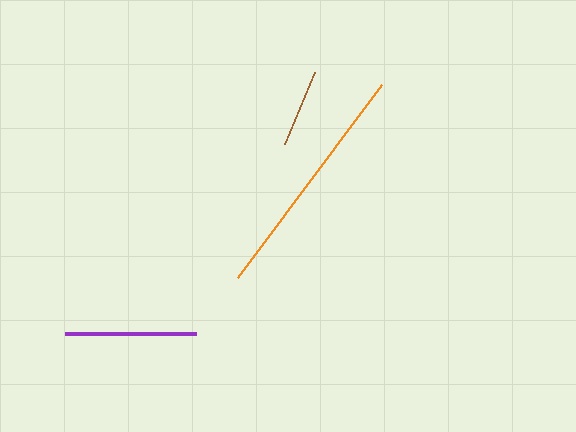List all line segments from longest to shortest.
From longest to shortest: orange, purple, brown.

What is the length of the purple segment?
The purple segment is approximately 131 pixels long.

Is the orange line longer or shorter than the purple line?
The orange line is longer than the purple line.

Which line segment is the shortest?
The brown line is the shortest at approximately 78 pixels.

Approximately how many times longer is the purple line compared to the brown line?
The purple line is approximately 1.7 times the length of the brown line.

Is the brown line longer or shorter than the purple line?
The purple line is longer than the brown line.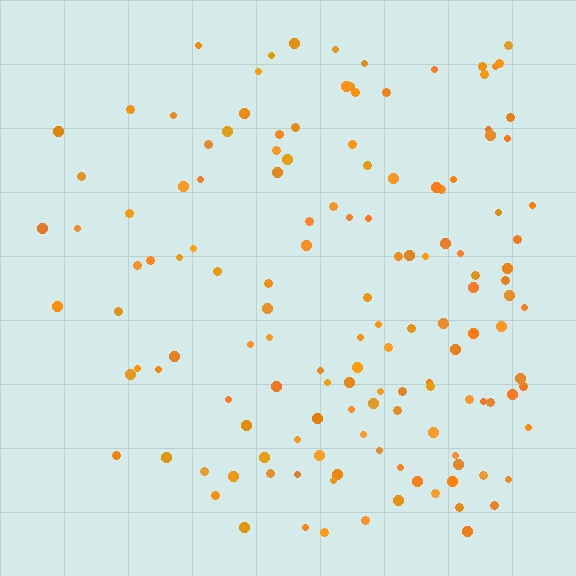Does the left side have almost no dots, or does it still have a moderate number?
Still a moderate number, just noticeably fewer than the right.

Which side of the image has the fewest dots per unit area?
The left.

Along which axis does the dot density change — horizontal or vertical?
Horizontal.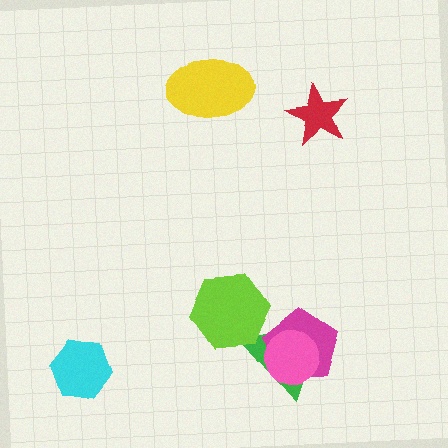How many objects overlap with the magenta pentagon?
2 objects overlap with the magenta pentagon.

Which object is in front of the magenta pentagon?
The pink circle is in front of the magenta pentagon.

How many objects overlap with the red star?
0 objects overlap with the red star.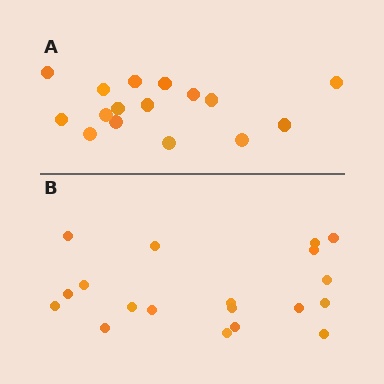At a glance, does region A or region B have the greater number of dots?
Region B (the bottom region) has more dots.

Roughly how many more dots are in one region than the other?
Region B has just a few more — roughly 2 or 3 more dots than region A.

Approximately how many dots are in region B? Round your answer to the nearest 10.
About 20 dots. (The exact count is 19, which rounds to 20.)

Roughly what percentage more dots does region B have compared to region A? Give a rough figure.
About 20% more.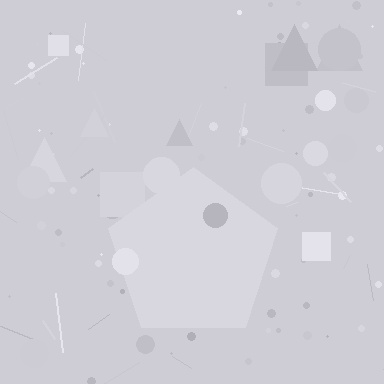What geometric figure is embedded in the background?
A pentagon is embedded in the background.